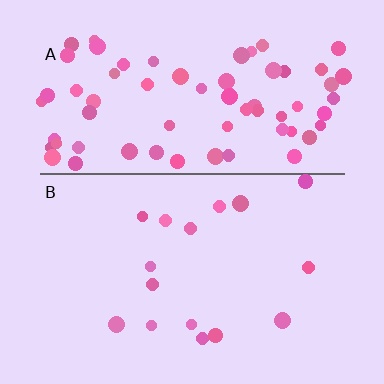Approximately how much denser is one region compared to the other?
Approximately 4.5× — region A over region B.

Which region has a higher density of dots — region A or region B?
A (the top).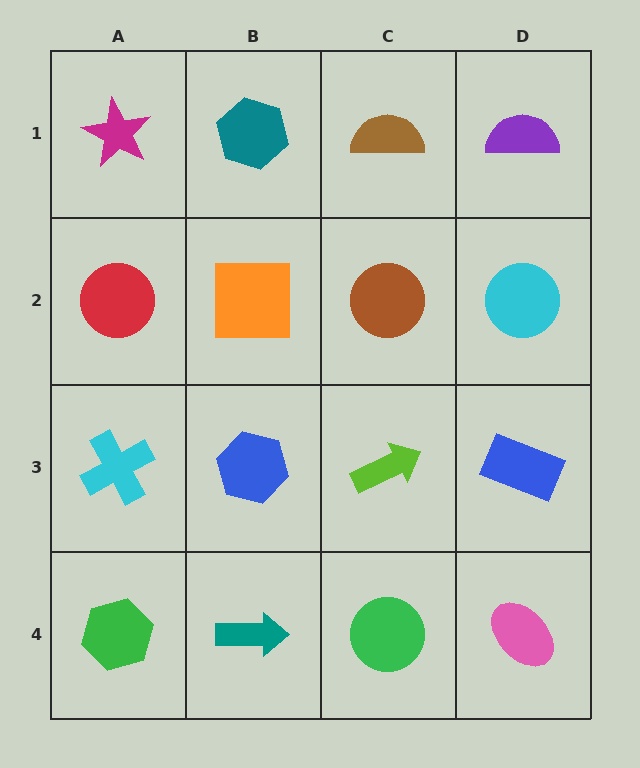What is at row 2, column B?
An orange square.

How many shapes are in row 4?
4 shapes.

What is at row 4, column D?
A pink ellipse.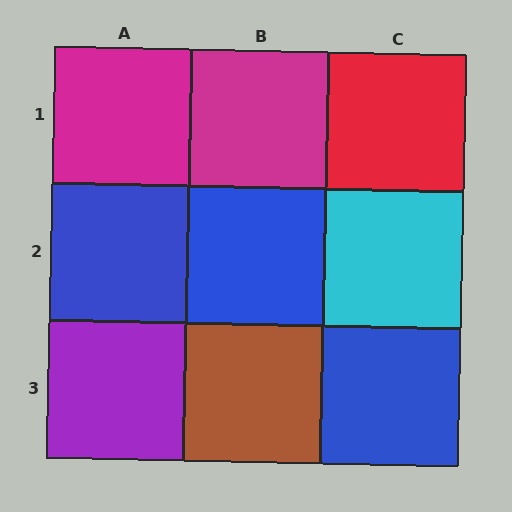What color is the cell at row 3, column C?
Blue.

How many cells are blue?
3 cells are blue.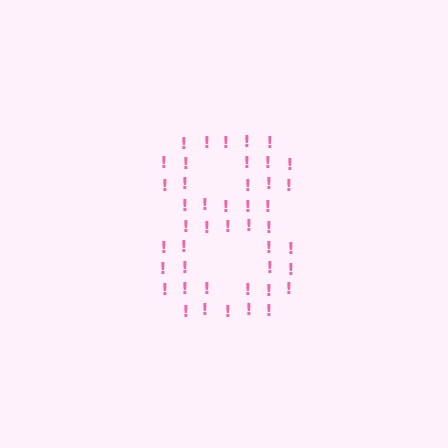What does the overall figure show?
The overall figure shows the digit 8.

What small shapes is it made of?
It is made of small exclamation marks.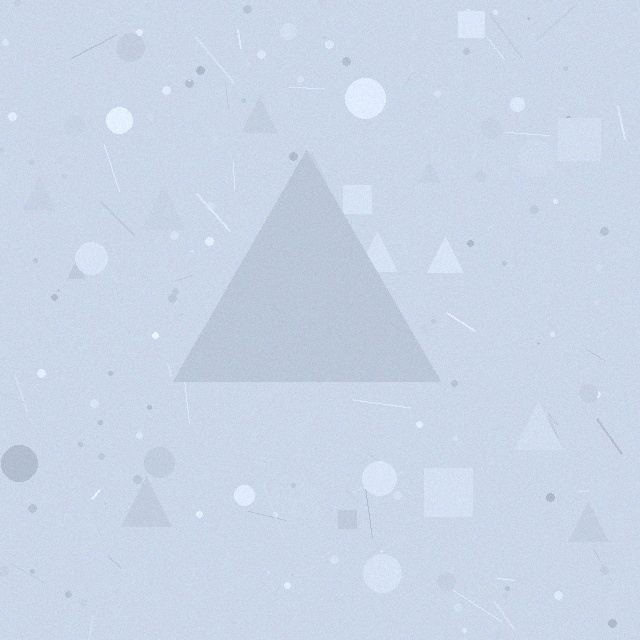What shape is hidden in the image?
A triangle is hidden in the image.